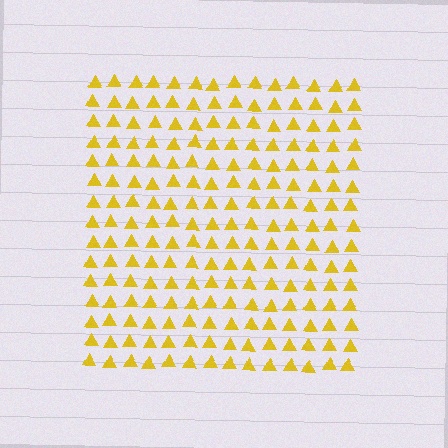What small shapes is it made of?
It is made of small triangles.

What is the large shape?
The large shape is a square.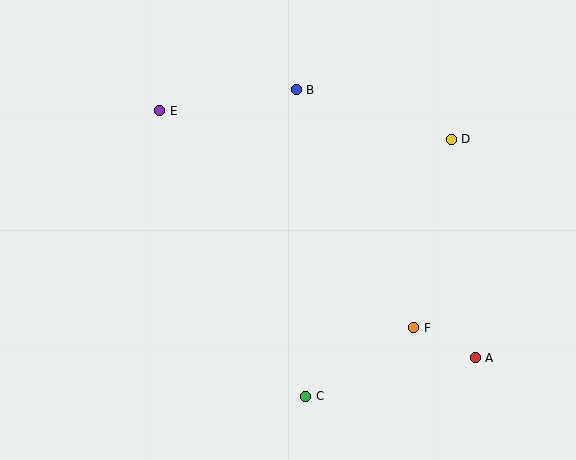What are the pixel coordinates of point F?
Point F is at (414, 328).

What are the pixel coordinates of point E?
Point E is at (160, 111).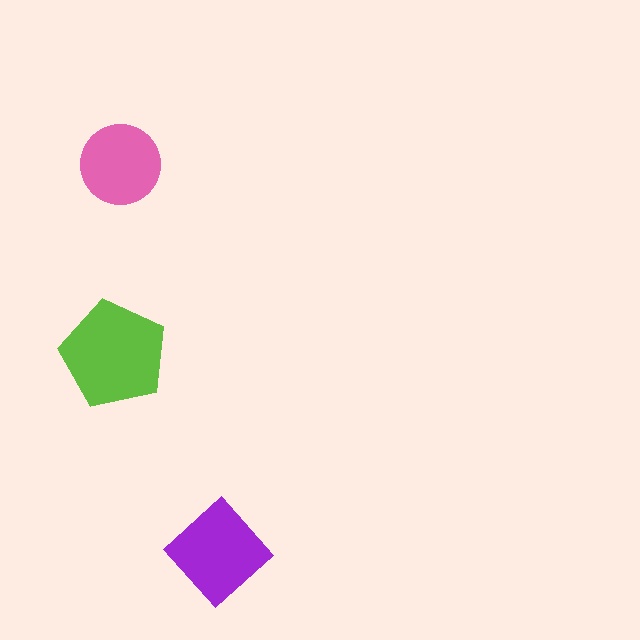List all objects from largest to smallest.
The lime pentagon, the purple diamond, the pink circle.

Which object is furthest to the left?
The lime pentagon is leftmost.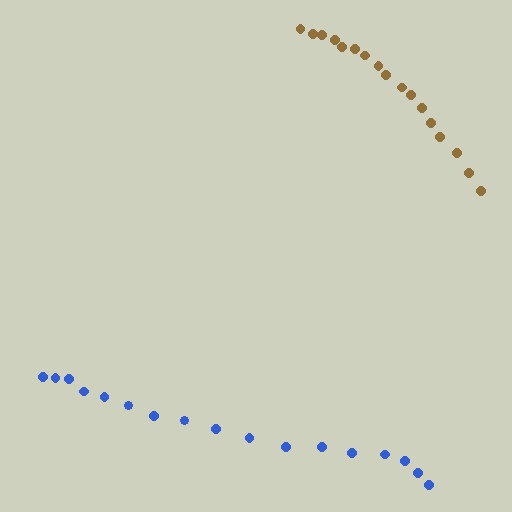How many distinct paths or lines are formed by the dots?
There are 2 distinct paths.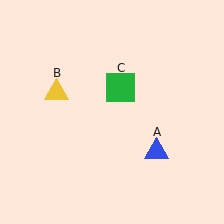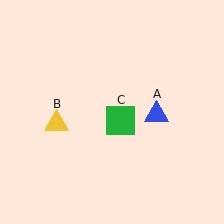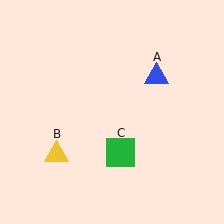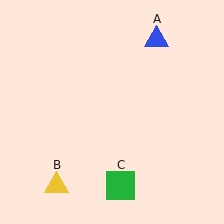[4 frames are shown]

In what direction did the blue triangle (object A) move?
The blue triangle (object A) moved up.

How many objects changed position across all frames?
3 objects changed position: blue triangle (object A), yellow triangle (object B), green square (object C).